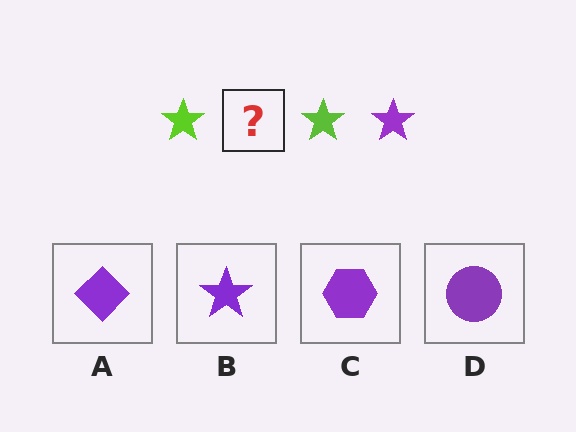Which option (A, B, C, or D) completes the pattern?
B.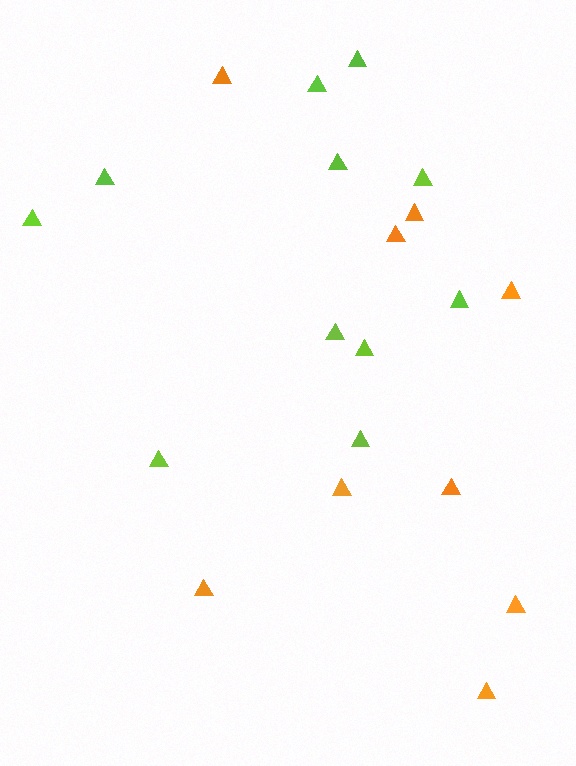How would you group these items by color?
There are 2 groups: one group of lime triangles (11) and one group of orange triangles (9).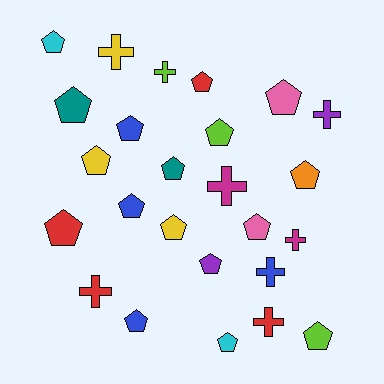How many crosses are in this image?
There are 8 crosses.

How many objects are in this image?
There are 25 objects.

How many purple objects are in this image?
There are 2 purple objects.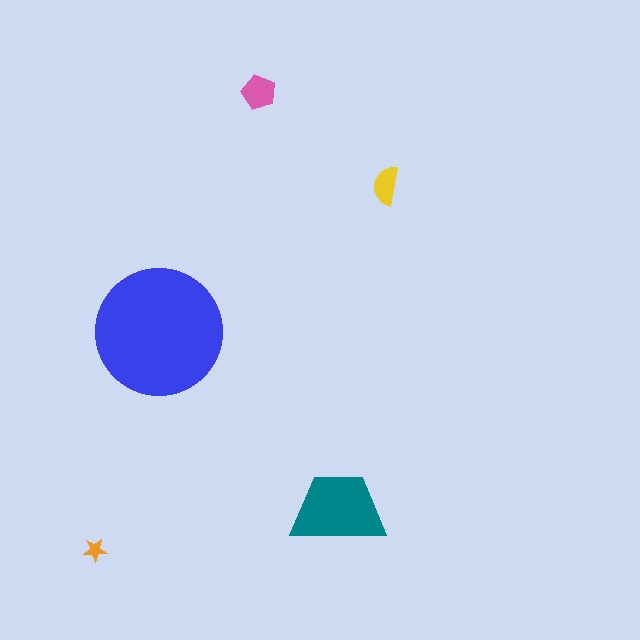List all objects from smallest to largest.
The orange star, the yellow semicircle, the pink pentagon, the teal trapezoid, the blue circle.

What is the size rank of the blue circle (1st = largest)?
1st.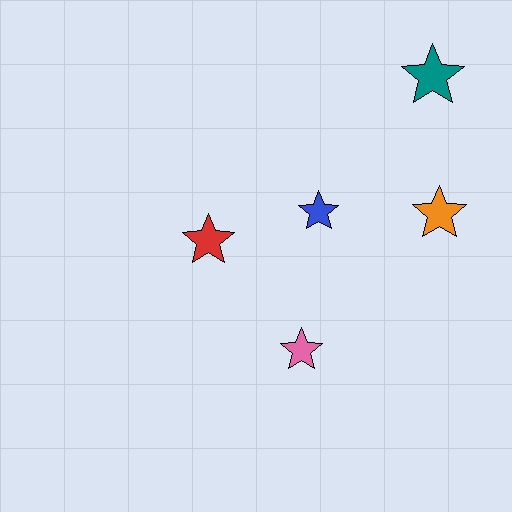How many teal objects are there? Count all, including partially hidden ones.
There is 1 teal object.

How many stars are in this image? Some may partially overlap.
There are 5 stars.